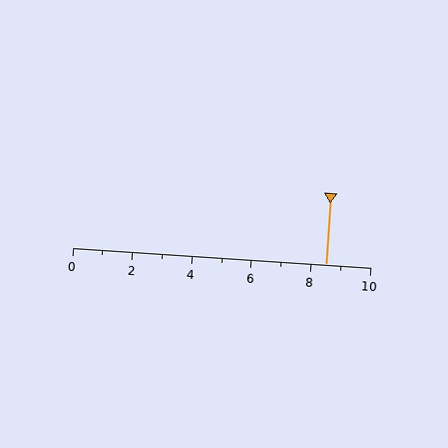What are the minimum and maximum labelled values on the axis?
The axis runs from 0 to 10.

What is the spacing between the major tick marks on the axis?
The major ticks are spaced 2 apart.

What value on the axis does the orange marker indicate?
The marker indicates approximately 8.5.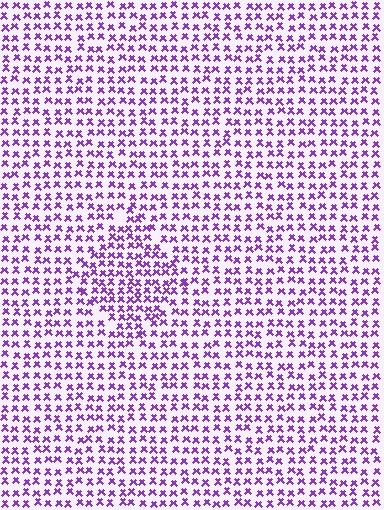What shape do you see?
I see a diamond.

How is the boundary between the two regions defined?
The boundary is defined by a change in element density (approximately 1.4x ratio). All elements are the same color, size, and shape.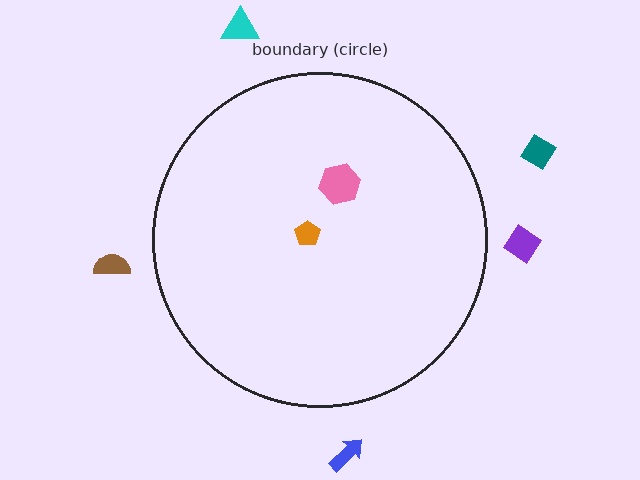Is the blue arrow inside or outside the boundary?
Outside.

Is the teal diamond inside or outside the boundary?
Outside.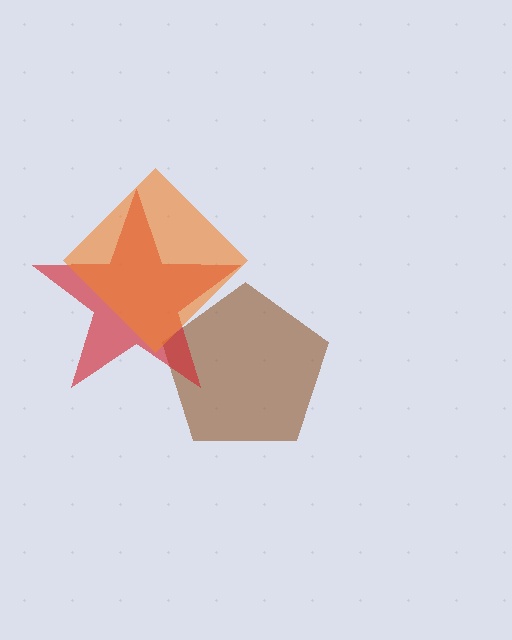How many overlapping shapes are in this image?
There are 3 overlapping shapes in the image.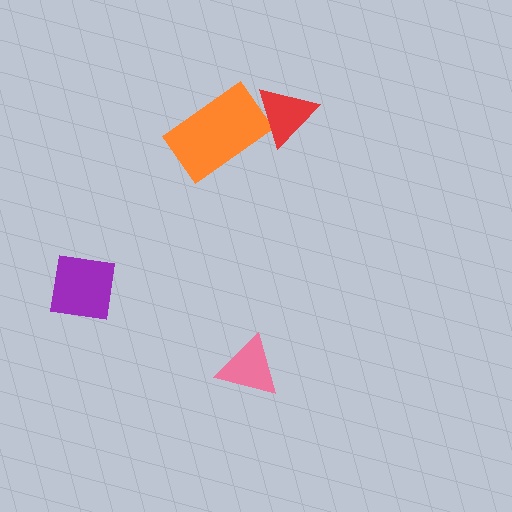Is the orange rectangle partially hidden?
Yes, it is partially covered by another shape.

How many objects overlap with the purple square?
0 objects overlap with the purple square.